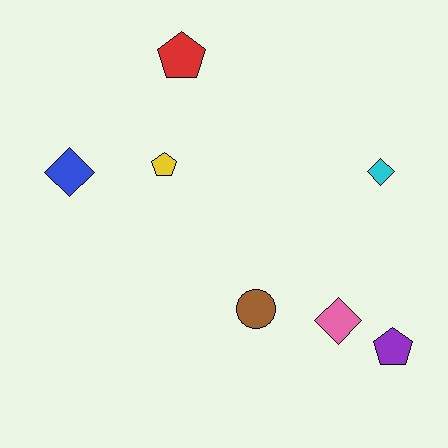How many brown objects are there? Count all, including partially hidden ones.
There is 1 brown object.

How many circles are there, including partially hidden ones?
There is 1 circle.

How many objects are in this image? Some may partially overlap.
There are 7 objects.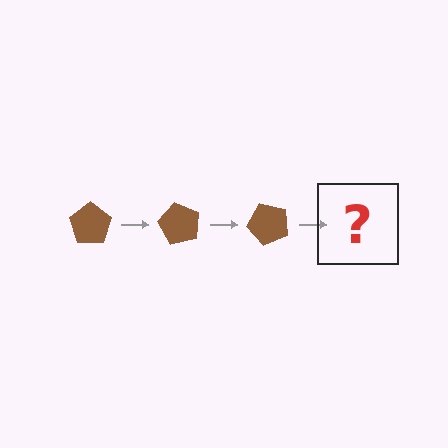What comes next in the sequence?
The next element should be a brown pentagon rotated 180 degrees.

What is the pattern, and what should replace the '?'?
The pattern is that the pentagon rotates 60 degrees each step. The '?' should be a brown pentagon rotated 180 degrees.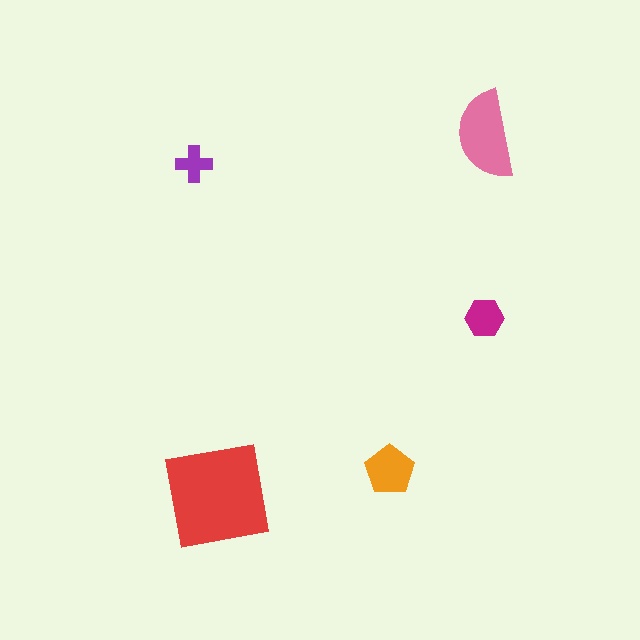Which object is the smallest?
The purple cross.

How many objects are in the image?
There are 5 objects in the image.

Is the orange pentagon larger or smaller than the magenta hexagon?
Larger.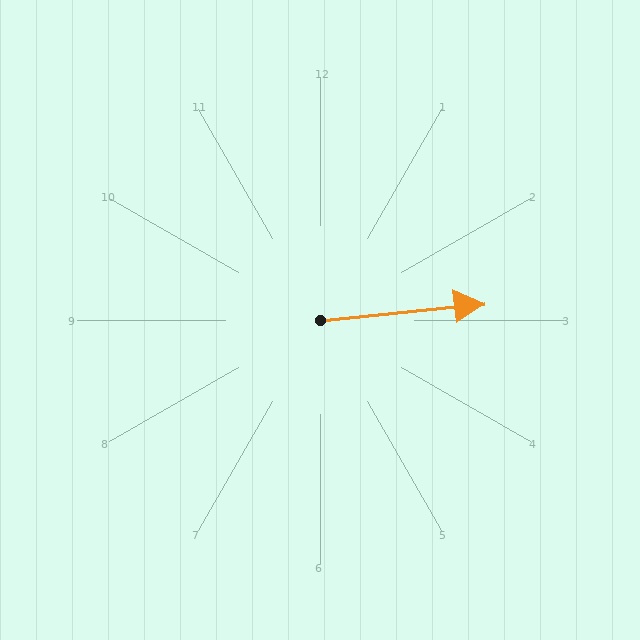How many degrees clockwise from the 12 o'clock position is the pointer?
Approximately 84 degrees.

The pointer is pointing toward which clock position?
Roughly 3 o'clock.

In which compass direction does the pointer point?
East.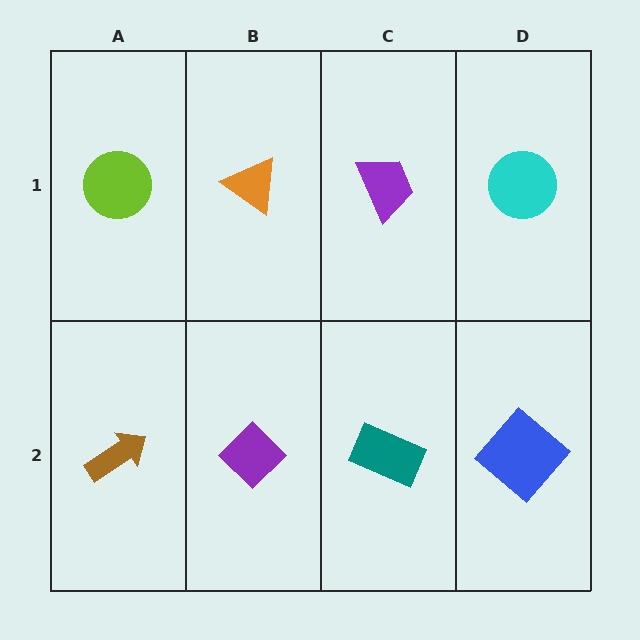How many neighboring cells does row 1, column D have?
2.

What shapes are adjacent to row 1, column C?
A teal rectangle (row 2, column C), an orange triangle (row 1, column B), a cyan circle (row 1, column D).